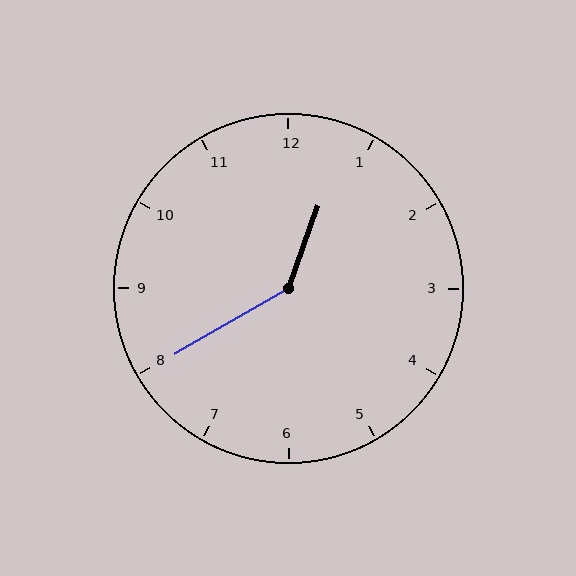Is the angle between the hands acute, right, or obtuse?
It is obtuse.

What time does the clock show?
12:40.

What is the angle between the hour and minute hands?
Approximately 140 degrees.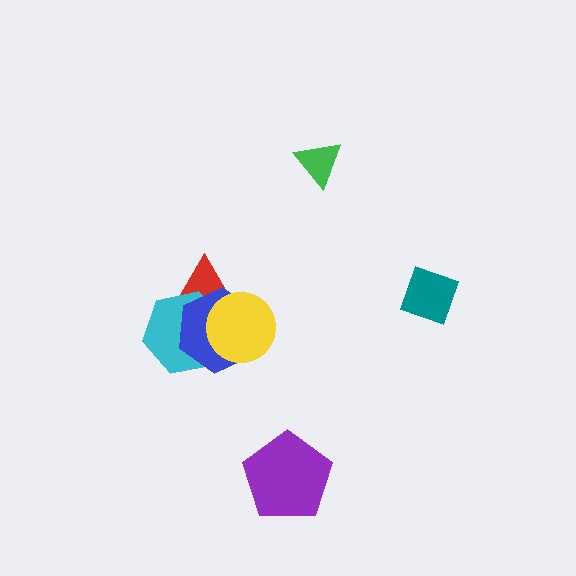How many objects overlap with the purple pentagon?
0 objects overlap with the purple pentagon.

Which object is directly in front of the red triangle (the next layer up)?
The cyan hexagon is directly in front of the red triangle.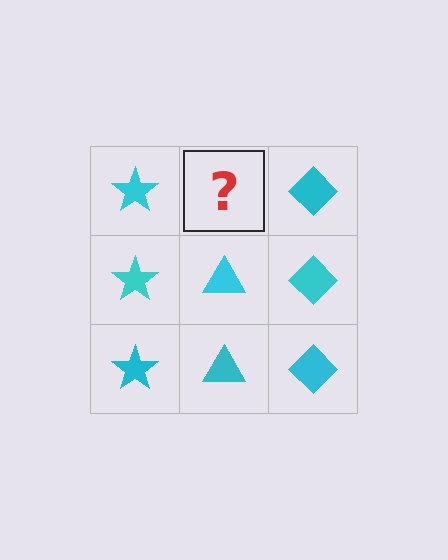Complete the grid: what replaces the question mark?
The question mark should be replaced with a cyan triangle.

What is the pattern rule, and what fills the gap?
The rule is that each column has a consistent shape. The gap should be filled with a cyan triangle.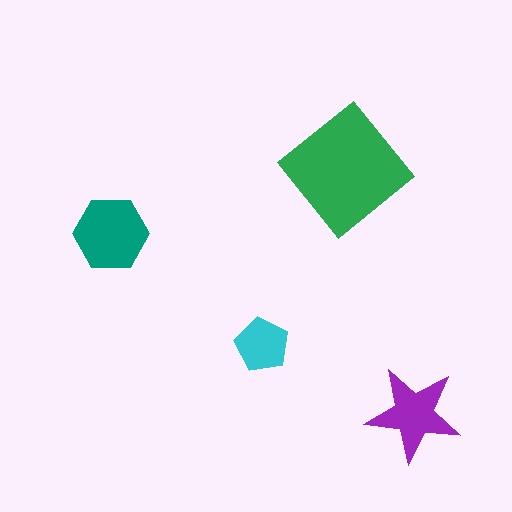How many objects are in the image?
There are 4 objects in the image.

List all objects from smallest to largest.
The cyan pentagon, the purple star, the teal hexagon, the green diamond.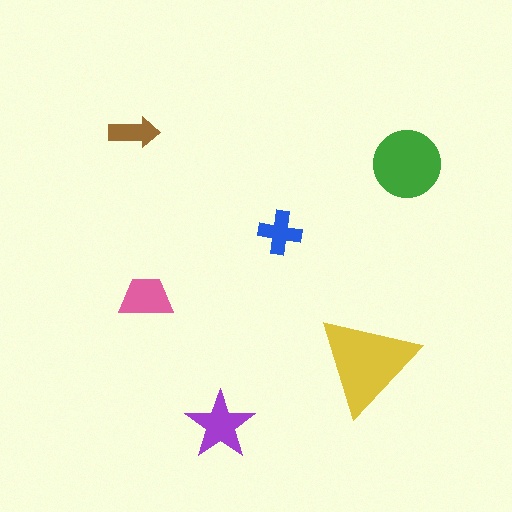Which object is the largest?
The yellow triangle.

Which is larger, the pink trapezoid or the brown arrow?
The pink trapezoid.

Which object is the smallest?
The brown arrow.